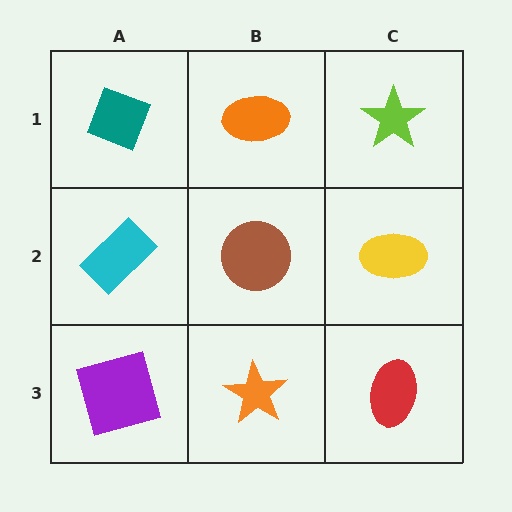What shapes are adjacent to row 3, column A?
A cyan rectangle (row 2, column A), an orange star (row 3, column B).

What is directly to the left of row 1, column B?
A teal diamond.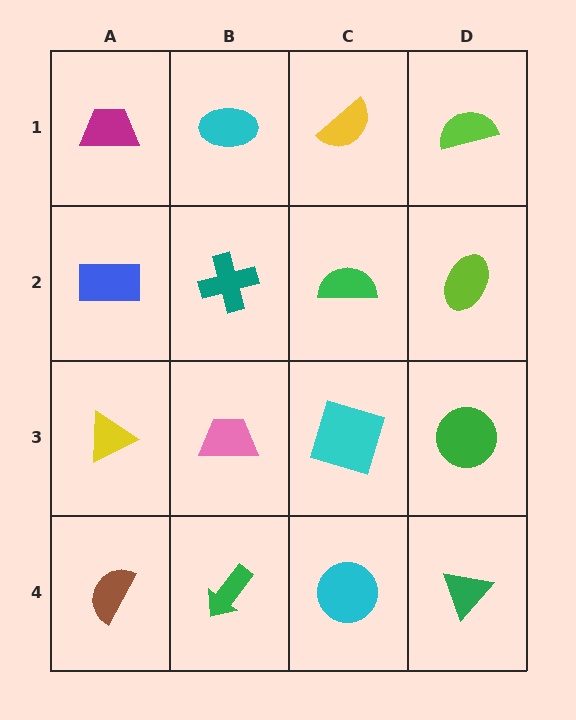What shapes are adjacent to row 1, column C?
A green semicircle (row 2, column C), a cyan ellipse (row 1, column B), a lime semicircle (row 1, column D).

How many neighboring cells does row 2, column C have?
4.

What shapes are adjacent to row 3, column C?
A green semicircle (row 2, column C), a cyan circle (row 4, column C), a pink trapezoid (row 3, column B), a green circle (row 3, column D).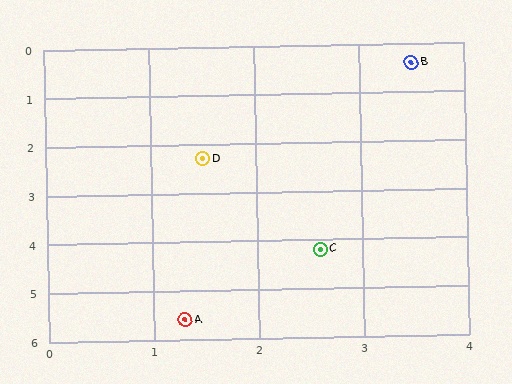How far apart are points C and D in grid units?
Points C and D are about 2.2 grid units apart.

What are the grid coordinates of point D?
Point D is at approximately (1.5, 2.3).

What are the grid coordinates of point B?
Point B is at approximately (3.5, 0.4).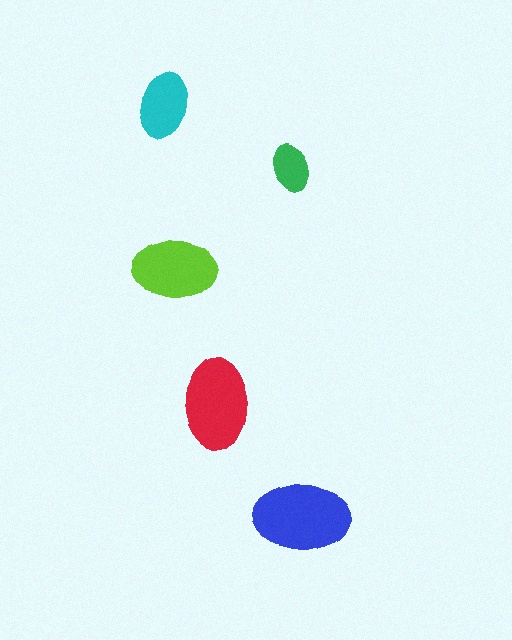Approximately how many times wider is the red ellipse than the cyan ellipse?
About 1.5 times wider.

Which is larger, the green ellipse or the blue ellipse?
The blue one.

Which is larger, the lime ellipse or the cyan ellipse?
The lime one.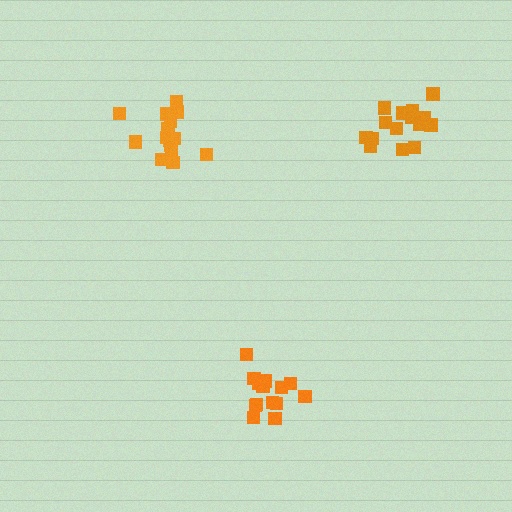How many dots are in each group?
Group 1: 15 dots, Group 2: 14 dots, Group 3: 15 dots (44 total).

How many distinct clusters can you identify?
There are 3 distinct clusters.